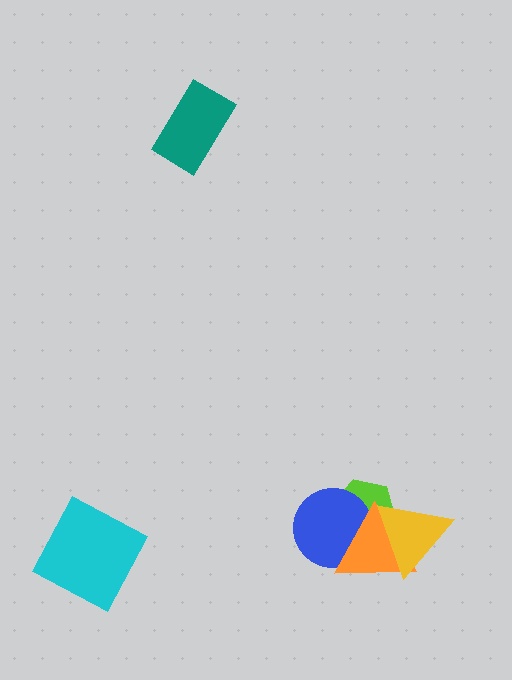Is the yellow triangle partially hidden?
No, no other shape covers it.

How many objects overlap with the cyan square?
0 objects overlap with the cyan square.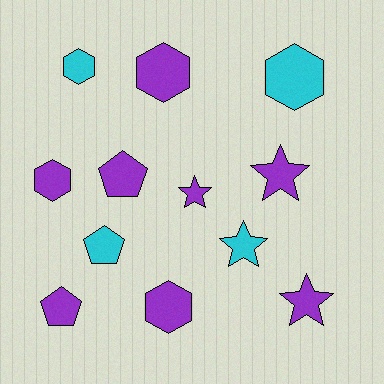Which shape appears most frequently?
Hexagon, with 5 objects.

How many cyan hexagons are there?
There are 2 cyan hexagons.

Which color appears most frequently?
Purple, with 8 objects.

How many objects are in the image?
There are 12 objects.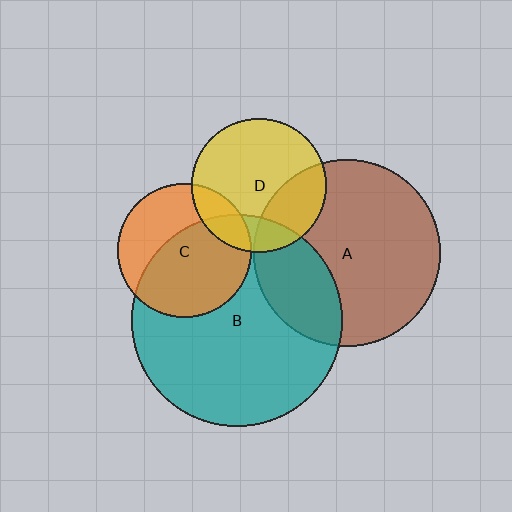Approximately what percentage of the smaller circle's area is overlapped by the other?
Approximately 25%.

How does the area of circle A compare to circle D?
Approximately 1.9 times.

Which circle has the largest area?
Circle B (teal).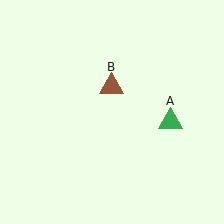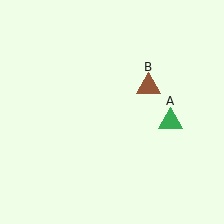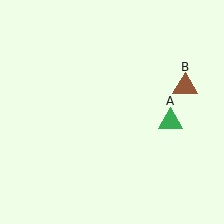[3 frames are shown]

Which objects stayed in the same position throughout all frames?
Green triangle (object A) remained stationary.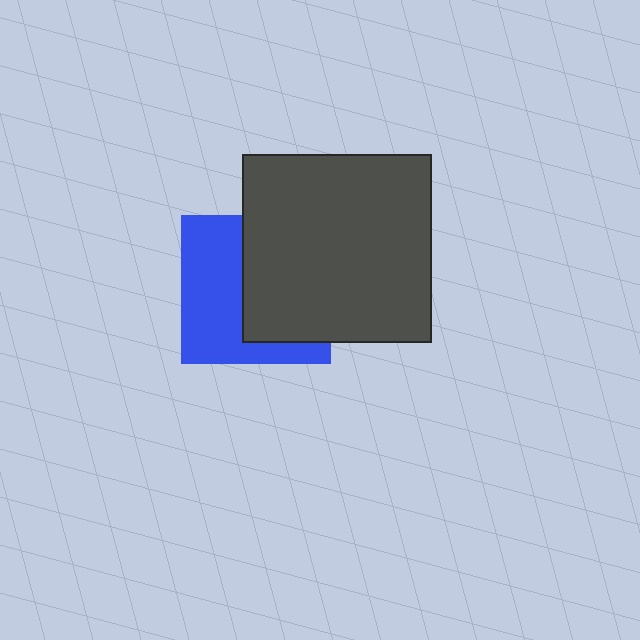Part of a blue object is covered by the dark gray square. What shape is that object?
It is a square.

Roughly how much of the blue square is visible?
About half of it is visible (roughly 48%).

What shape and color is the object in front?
The object in front is a dark gray square.